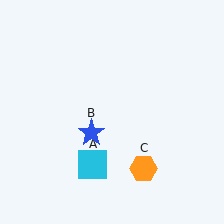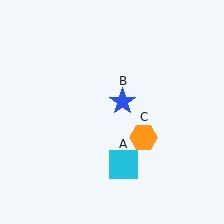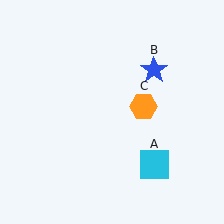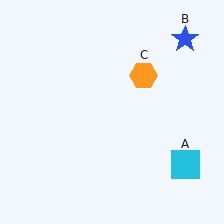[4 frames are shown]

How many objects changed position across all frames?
3 objects changed position: cyan square (object A), blue star (object B), orange hexagon (object C).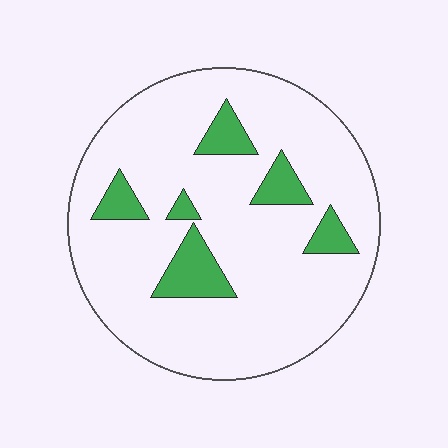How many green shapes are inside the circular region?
6.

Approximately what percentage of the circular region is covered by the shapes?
Approximately 15%.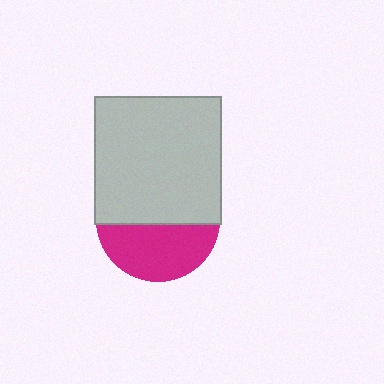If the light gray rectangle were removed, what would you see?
You would see the complete magenta circle.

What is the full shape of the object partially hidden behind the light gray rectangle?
The partially hidden object is a magenta circle.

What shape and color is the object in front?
The object in front is a light gray rectangle.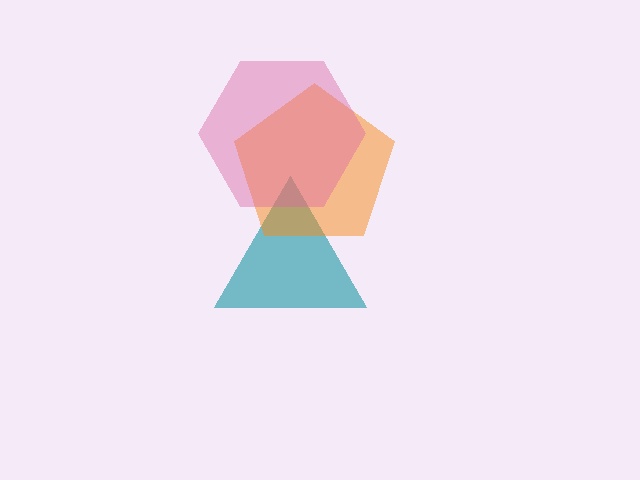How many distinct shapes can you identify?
There are 3 distinct shapes: a teal triangle, an orange pentagon, a pink hexagon.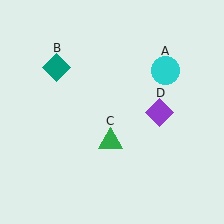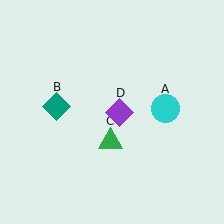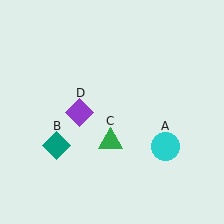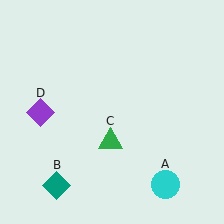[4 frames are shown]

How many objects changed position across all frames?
3 objects changed position: cyan circle (object A), teal diamond (object B), purple diamond (object D).